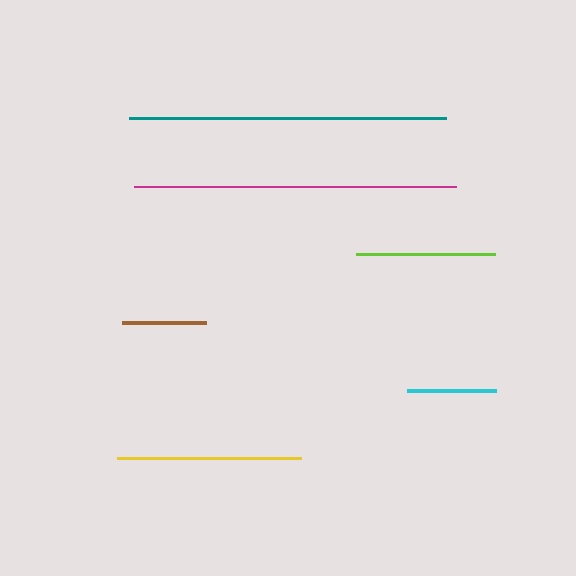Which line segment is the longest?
The magenta line is the longest at approximately 322 pixels.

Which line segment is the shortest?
The brown line is the shortest at approximately 84 pixels.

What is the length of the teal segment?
The teal segment is approximately 317 pixels long.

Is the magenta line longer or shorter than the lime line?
The magenta line is longer than the lime line.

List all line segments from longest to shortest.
From longest to shortest: magenta, teal, yellow, lime, cyan, brown.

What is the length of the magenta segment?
The magenta segment is approximately 322 pixels long.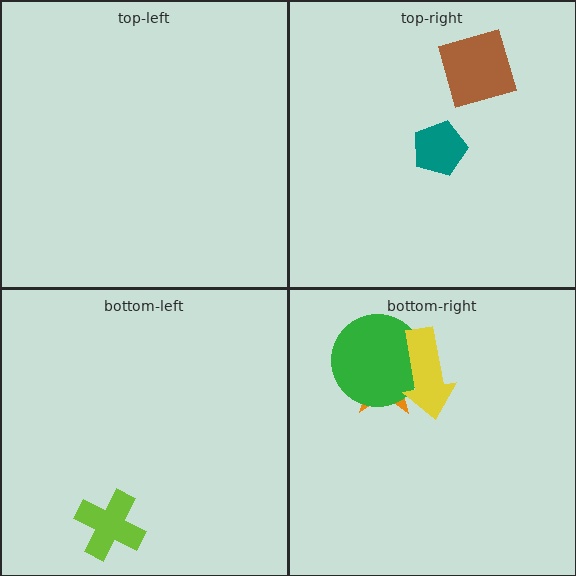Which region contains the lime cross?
The bottom-left region.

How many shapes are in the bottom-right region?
3.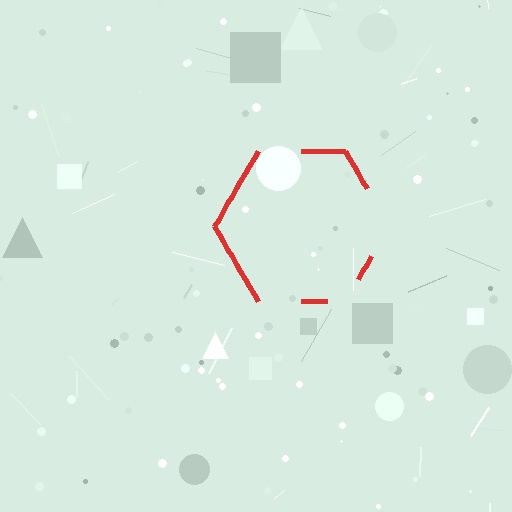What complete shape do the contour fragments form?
The contour fragments form a hexagon.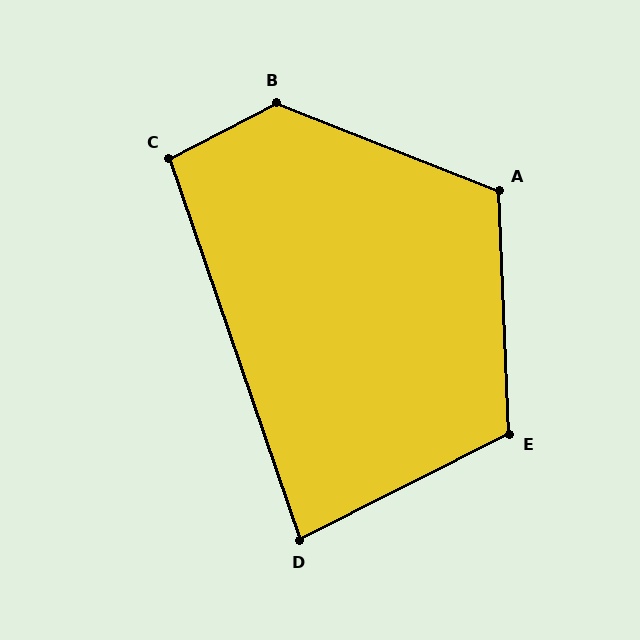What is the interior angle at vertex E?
Approximately 114 degrees (obtuse).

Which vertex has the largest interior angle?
B, at approximately 131 degrees.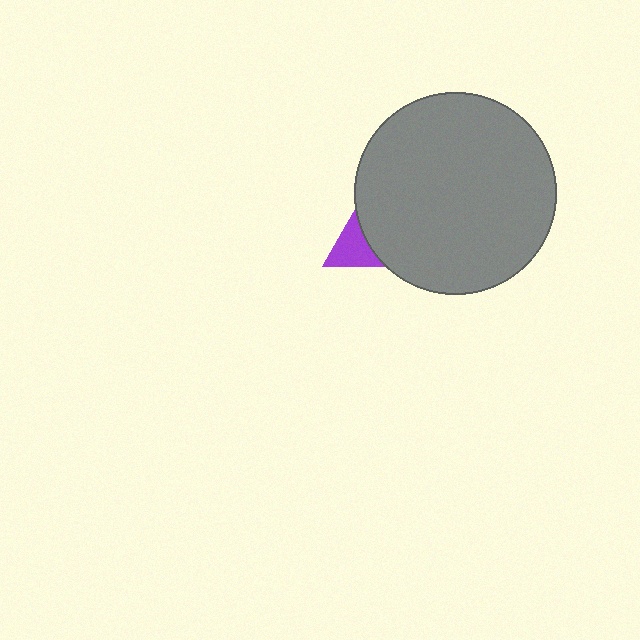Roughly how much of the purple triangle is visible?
A small part of it is visible (roughly 35%).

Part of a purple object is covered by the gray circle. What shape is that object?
It is a triangle.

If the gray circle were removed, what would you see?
You would see the complete purple triangle.